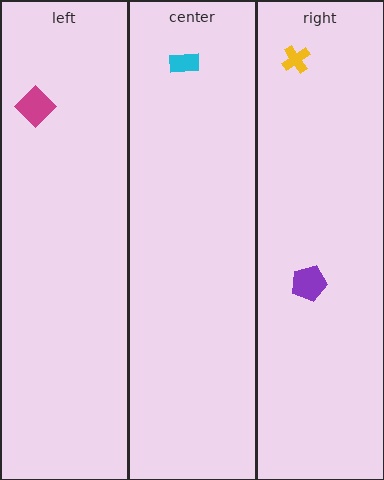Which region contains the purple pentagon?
The right region.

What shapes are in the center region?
The cyan rectangle.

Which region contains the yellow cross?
The right region.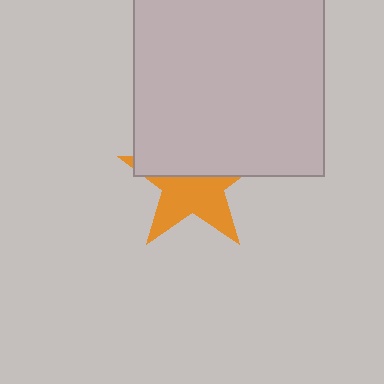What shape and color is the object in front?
The object in front is a light gray square.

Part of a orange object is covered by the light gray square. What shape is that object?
It is a star.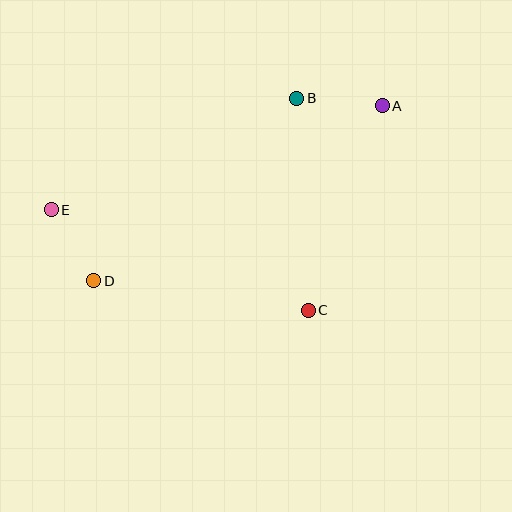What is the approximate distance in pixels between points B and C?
The distance between B and C is approximately 212 pixels.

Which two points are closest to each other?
Points D and E are closest to each other.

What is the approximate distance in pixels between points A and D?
The distance between A and D is approximately 338 pixels.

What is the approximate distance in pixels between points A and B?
The distance between A and B is approximately 86 pixels.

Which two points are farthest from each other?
Points A and E are farthest from each other.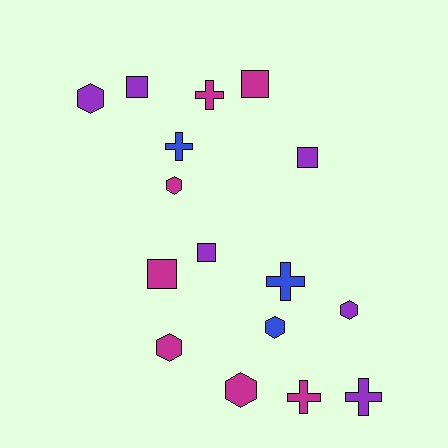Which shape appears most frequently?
Hexagon, with 6 objects.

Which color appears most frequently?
Magenta, with 7 objects.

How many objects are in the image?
There are 16 objects.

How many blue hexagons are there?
There is 1 blue hexagon.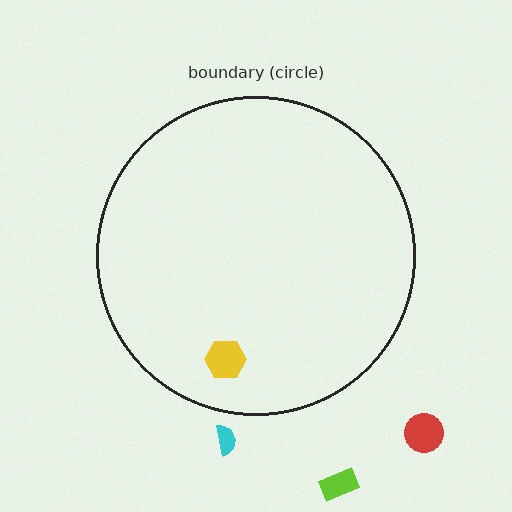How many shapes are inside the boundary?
1 inside, 3 outside.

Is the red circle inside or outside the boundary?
Outside.